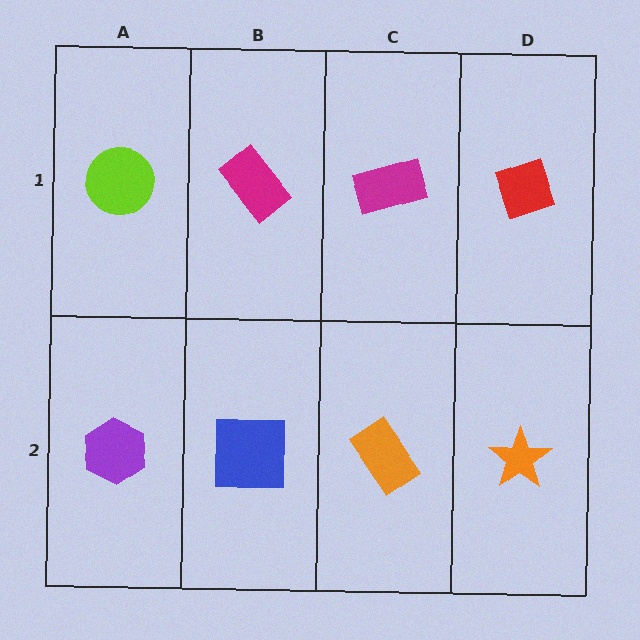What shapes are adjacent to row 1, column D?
An orange star (row 2, column D), a magenta rectangle (row 1, column C).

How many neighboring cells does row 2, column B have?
3.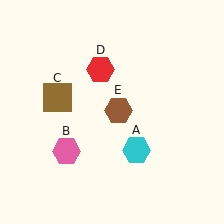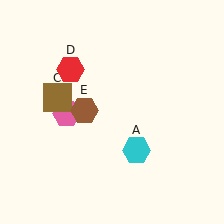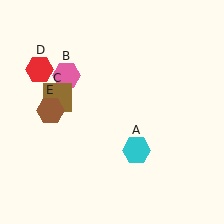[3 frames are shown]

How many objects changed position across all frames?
3 objects changed position: pink hexagon (object B), red hexagon (object D), brown hexagon (object E).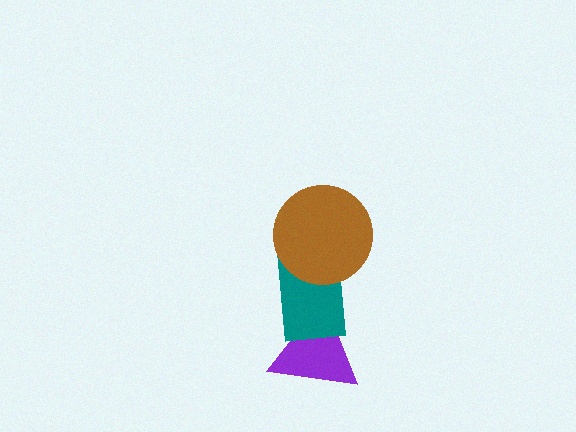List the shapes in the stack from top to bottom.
From top to bottom: the brown circle, the teal rectangle, the purple triangle.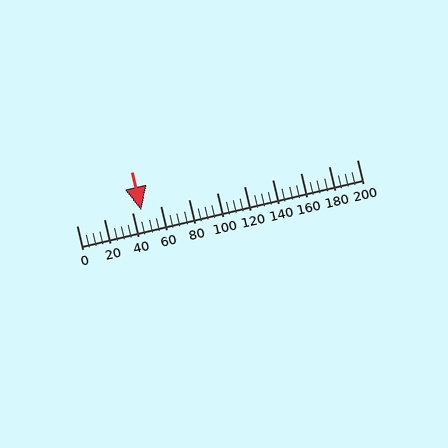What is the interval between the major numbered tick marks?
The major tick marks are spaced 20 units apart.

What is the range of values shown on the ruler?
The ruler shows values from 0 to 200.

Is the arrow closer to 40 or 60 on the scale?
The arrow is closer to 40.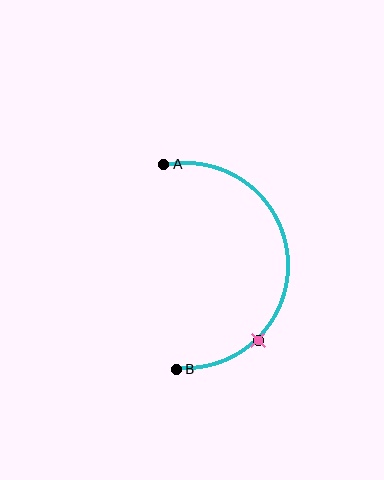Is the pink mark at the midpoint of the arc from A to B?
No. The pink mark lies on the arc but is closer to endpoint B. The arc midpoint would be at the point on the curve equidistant along the arc from both A and B.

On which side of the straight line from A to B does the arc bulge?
The arc bulges to the right of the straight line connecting A and B.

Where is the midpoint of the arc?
The arc midpoint is the point on the curve farthest from the straight line joining A and B. It sits to the right of that line.